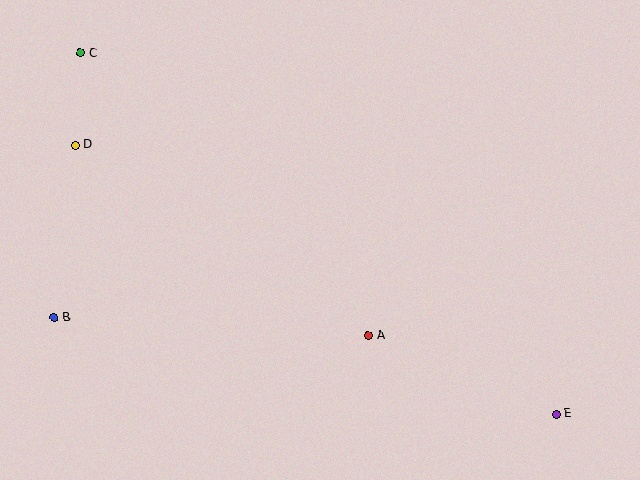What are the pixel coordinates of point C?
Point C is at (80, 53).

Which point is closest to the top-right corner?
Point E is closest to the top-right corner.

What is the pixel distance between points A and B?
The distance between A and B is 315 pixels.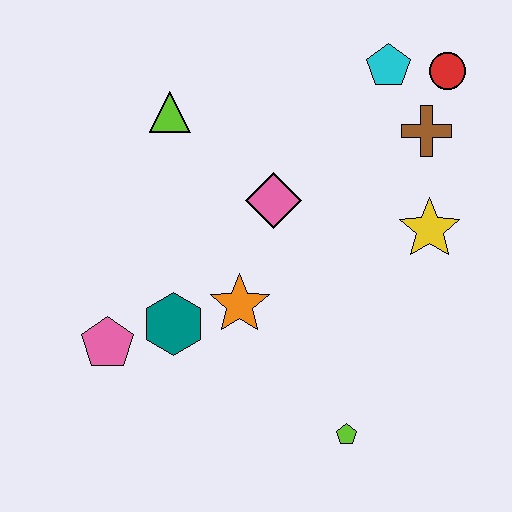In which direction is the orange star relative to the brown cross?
The orange star is to the left of the brown cross.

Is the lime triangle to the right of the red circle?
No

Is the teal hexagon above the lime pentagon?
Yes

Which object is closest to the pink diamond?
The orange star is closest to the pink diamond.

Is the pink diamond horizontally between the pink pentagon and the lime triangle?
No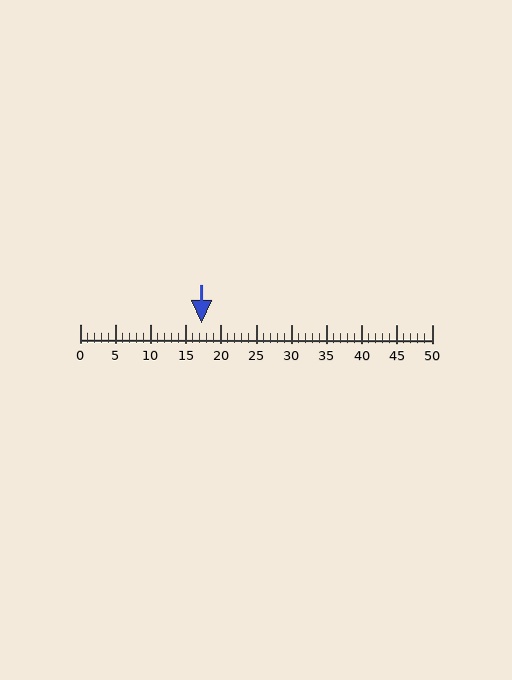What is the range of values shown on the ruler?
The ruler shows values from 0 to 50.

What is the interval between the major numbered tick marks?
The major tick marks are spaced 5 units apart.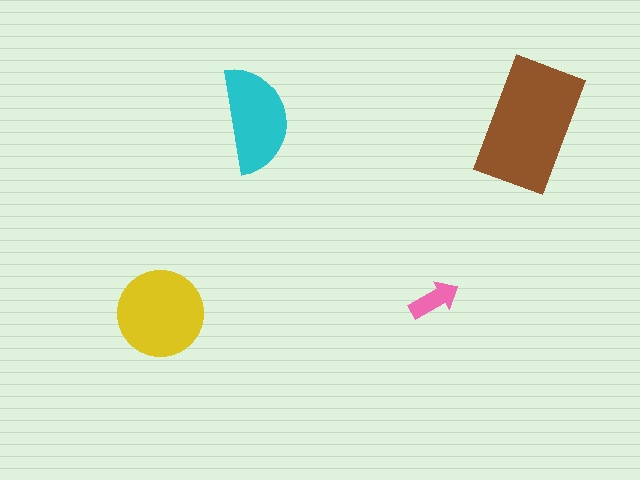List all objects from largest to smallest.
The brown rectangle, the yellow circle, the cyan semicircle, the pink arrow.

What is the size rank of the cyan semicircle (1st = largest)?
3rd.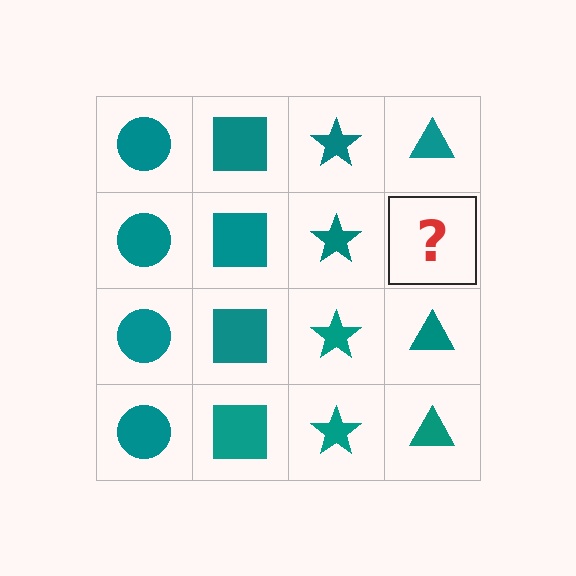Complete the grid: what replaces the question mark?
The question mark should be replaced with a teal triangle.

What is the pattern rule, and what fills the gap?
The rule is that each column has a consistent shape. The gap should be filled with a teal triangle.